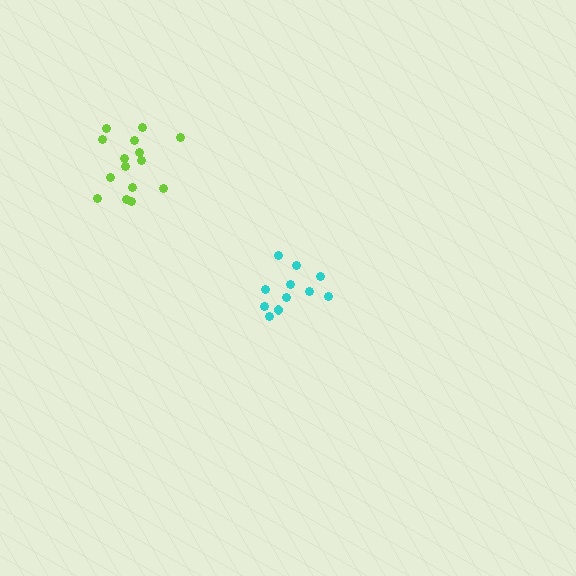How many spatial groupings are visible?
There are 2 spatial groupings.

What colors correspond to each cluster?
The clusters are colored: lime, cyan.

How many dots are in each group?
Group 1: 15 dots, Group 2: 11 dots (26 total).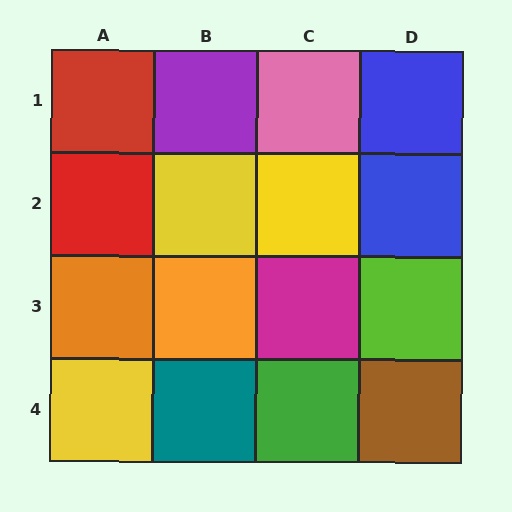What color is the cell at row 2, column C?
Yellow.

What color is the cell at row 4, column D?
Brown.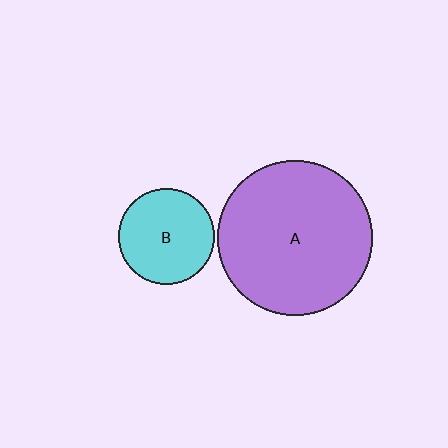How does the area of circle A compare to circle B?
Approximately 2.6 times.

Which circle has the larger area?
Circle A (purple).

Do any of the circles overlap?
No, none of the circles overlap.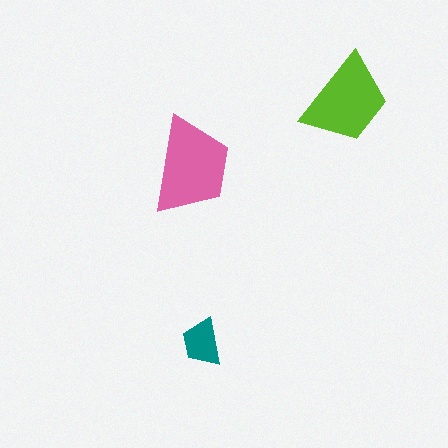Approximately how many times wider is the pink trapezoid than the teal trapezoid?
About 2 times wider.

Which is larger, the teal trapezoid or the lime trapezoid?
The lime one.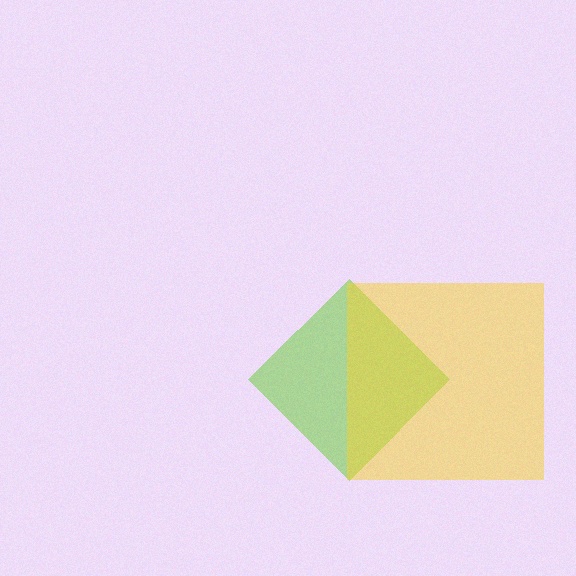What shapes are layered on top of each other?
The layered shapes are: a lime diamond, a yellow square.